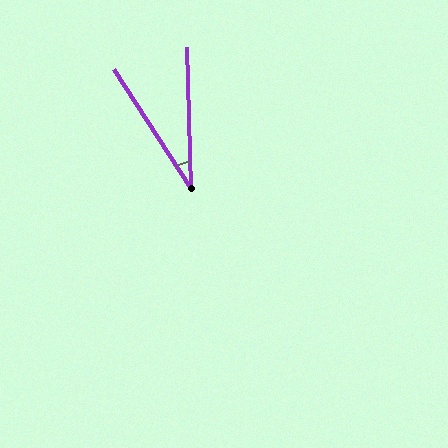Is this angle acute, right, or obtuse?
It is acute.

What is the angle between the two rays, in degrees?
Approximately 31 degrees.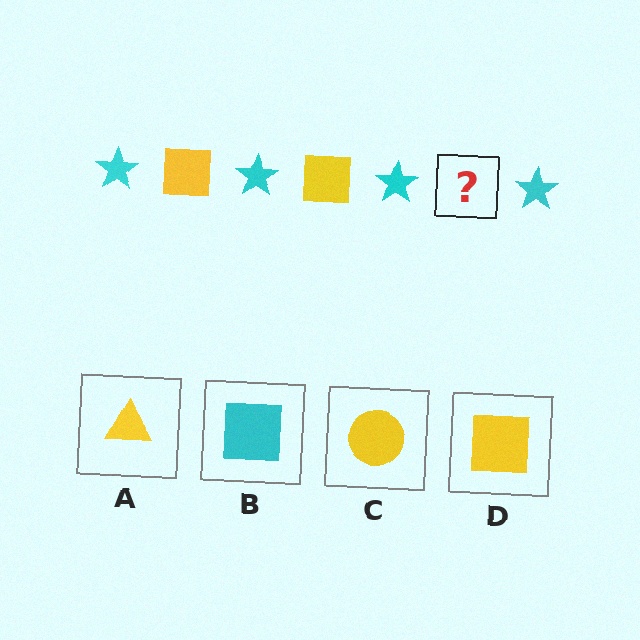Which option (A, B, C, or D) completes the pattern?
D.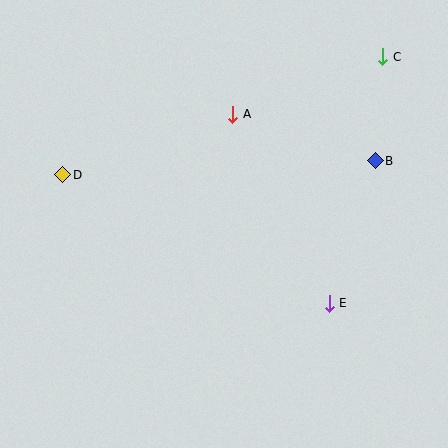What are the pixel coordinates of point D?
Point D is at (63, 175).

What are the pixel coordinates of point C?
Point C is at (383, 57).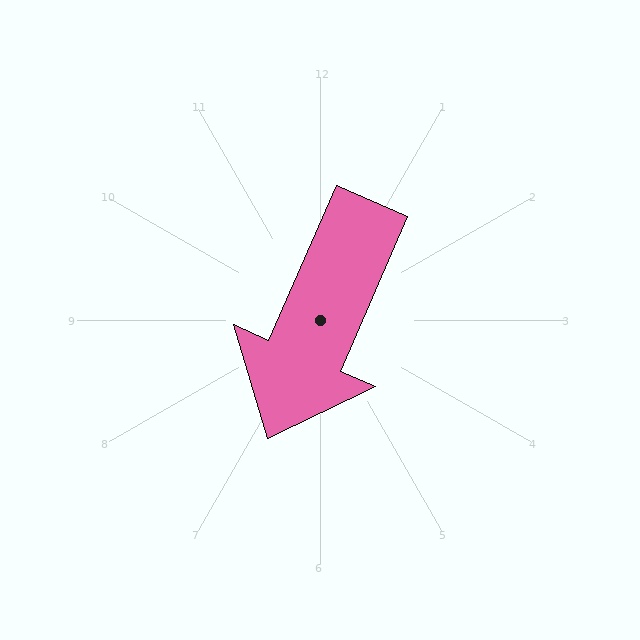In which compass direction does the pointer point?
Southwest.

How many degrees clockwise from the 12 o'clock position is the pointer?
Approximately 204 degrees.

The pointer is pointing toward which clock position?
Roughly 7 o'clock.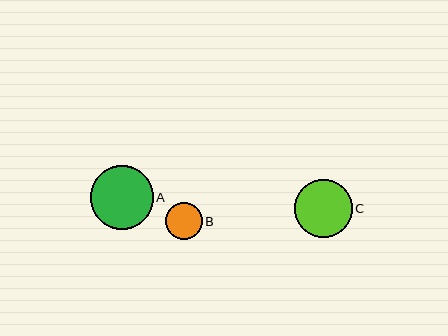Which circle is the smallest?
Circle B is the smallest with a size of approximately 37 pixels.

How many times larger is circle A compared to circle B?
Circle A is approximately 1.7 times the size of circle B.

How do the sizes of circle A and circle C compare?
Circle A and circle C are approximately the same size.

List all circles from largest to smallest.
From largest to smallest: A, C, B.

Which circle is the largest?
Circle A is the largest with a size of approximately 63 pixels.